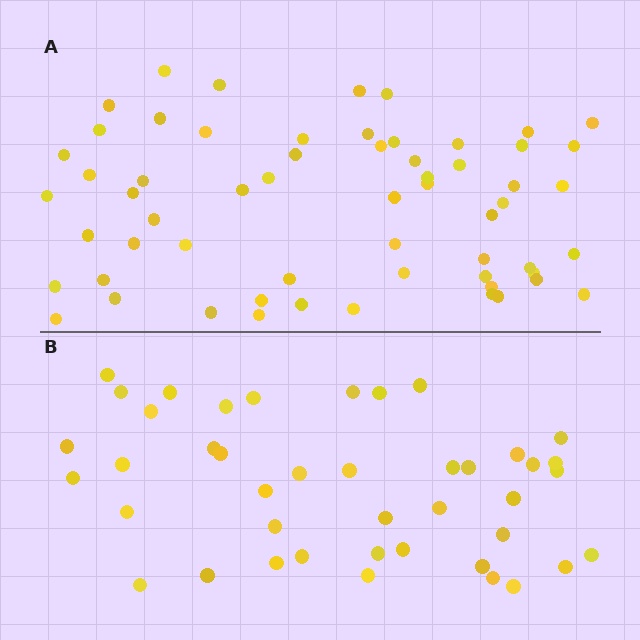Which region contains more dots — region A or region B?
Region A (the top region) has more dots.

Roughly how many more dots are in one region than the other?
Region A has approximately 20 more dots than region B.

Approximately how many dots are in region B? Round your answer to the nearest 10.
About 40 dots. (The exact count is 42, which rounds to 40.)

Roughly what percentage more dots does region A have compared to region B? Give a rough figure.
About 45% more.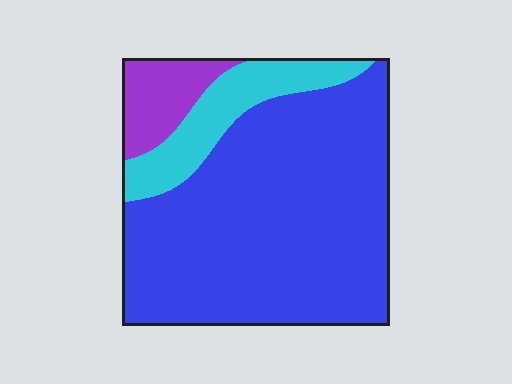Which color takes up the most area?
Blue, at roughly 75%.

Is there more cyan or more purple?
Cyan.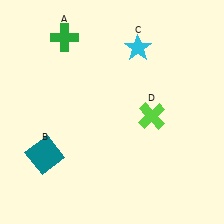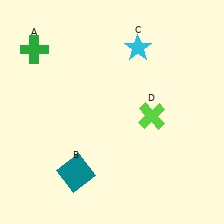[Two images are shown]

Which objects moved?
The objects that moved are: the green cross (A), the teal square (B).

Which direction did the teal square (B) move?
The teal square (B) moved right.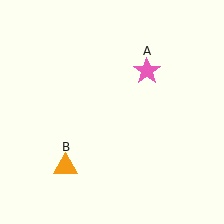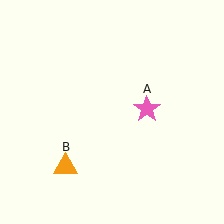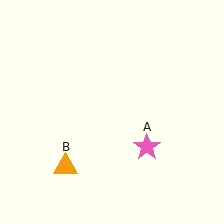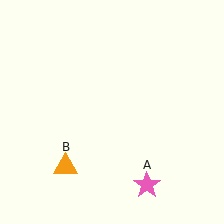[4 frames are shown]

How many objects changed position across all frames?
1 object changed position: pink star (object A).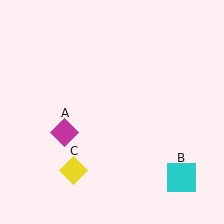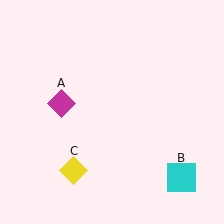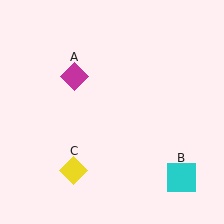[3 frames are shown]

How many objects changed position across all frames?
1 object changed position: magenta diamond (object A).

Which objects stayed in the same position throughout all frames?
Cyan square (object B) and yellow diamond (object C) remained stationary.